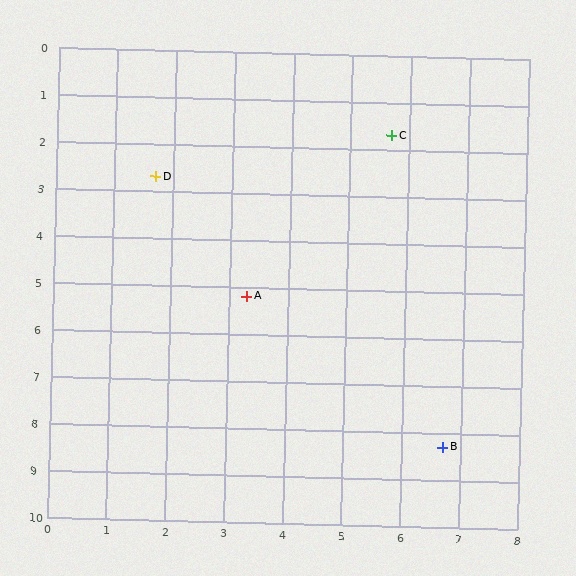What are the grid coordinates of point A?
Point A is at approximately (3.3, 5.2).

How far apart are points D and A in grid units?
Points D and A are about 3.0 grid units apart.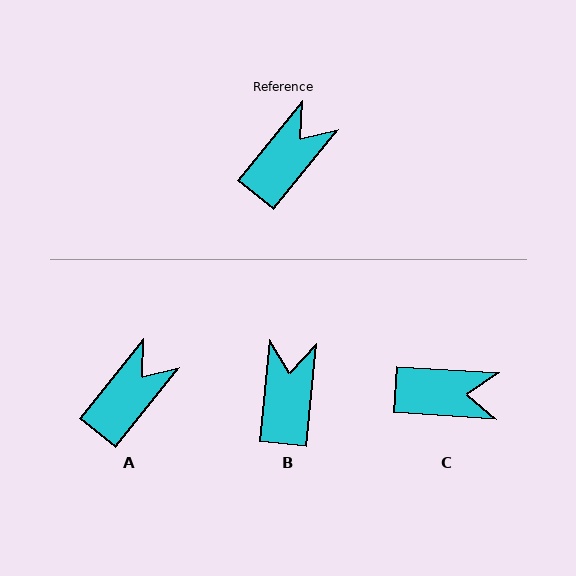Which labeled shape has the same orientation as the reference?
A.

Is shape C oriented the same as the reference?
No, it is off by about 55 degrees.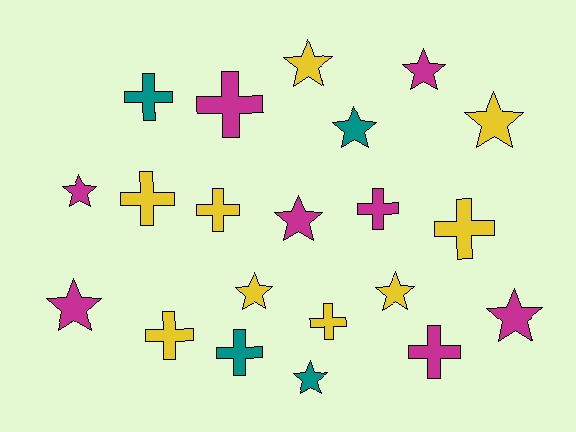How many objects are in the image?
There are 21 objects.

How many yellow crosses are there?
There are 5 yellow crosses.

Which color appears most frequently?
Yellow, with 9 objects.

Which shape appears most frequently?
Star, with 11 objects.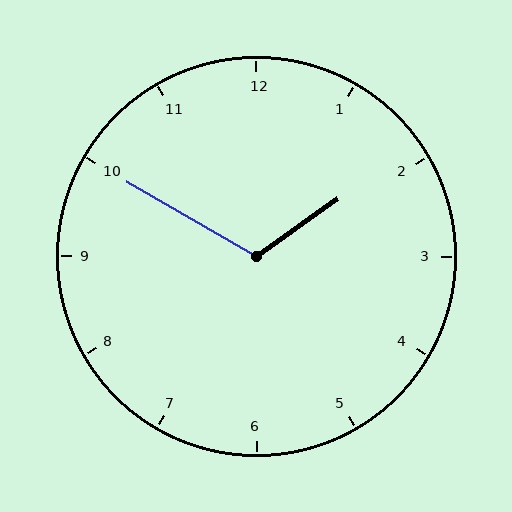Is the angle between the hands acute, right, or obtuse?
It is obtuse.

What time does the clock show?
1:50.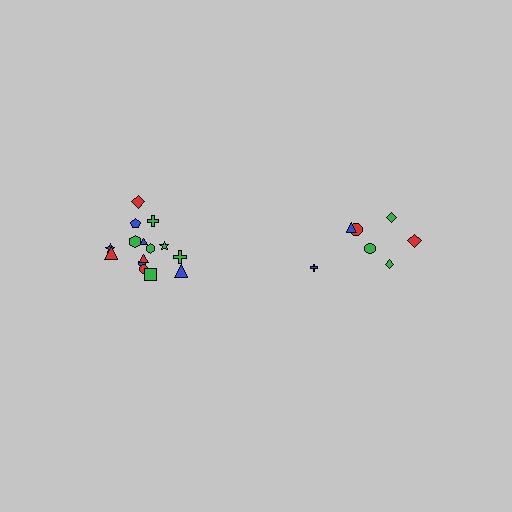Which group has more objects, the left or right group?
The left group.